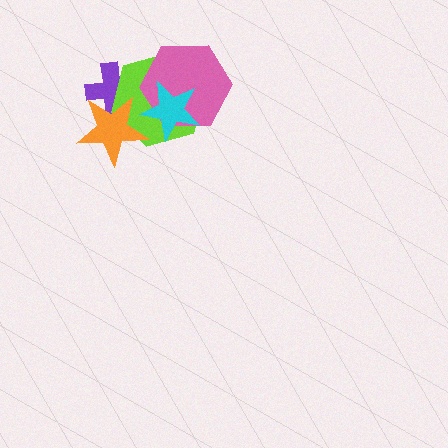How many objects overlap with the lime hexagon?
4 objects overlap with the lime hexagon.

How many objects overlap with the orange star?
3 objects overlap with the orange star.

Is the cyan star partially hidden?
Yes, it is partially covered by another shape.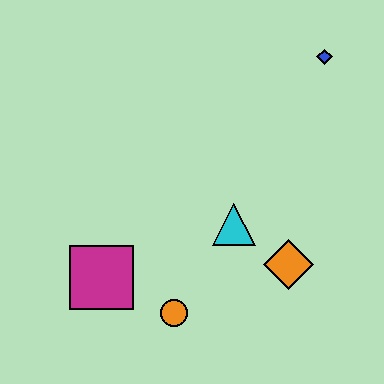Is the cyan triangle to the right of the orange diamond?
No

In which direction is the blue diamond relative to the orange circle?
The blue diamond is above the orange circle.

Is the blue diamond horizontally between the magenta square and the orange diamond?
No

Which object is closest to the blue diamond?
The cyan triangle is closest to the blue diamond.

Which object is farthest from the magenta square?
The blue diamond is farthest from the magenta square.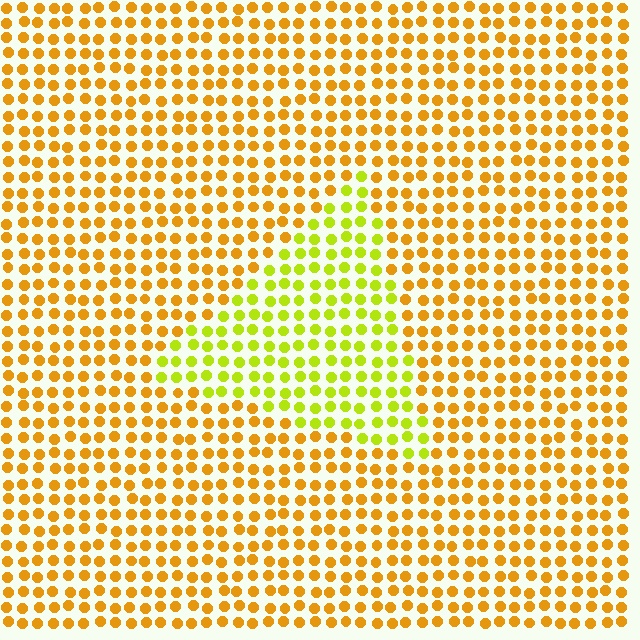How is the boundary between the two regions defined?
The boundary is defined purely by a slight shift in hue (about 37 degrees). Spacing, size, and orientation are identical on both sides.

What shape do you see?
I see a triangle.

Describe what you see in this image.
The image is filled with small orange elements in a uniform arrangement. A triangle-shaped region is visible where the elements are tinted to a slightly different hue, forming a subtle color boundary.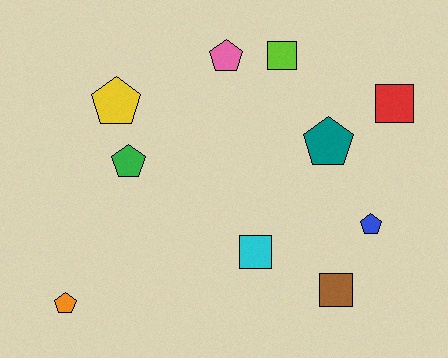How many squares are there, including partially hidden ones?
There are 4 squares.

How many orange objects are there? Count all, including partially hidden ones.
There is 1 orange object.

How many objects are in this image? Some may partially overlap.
There are 10 objects.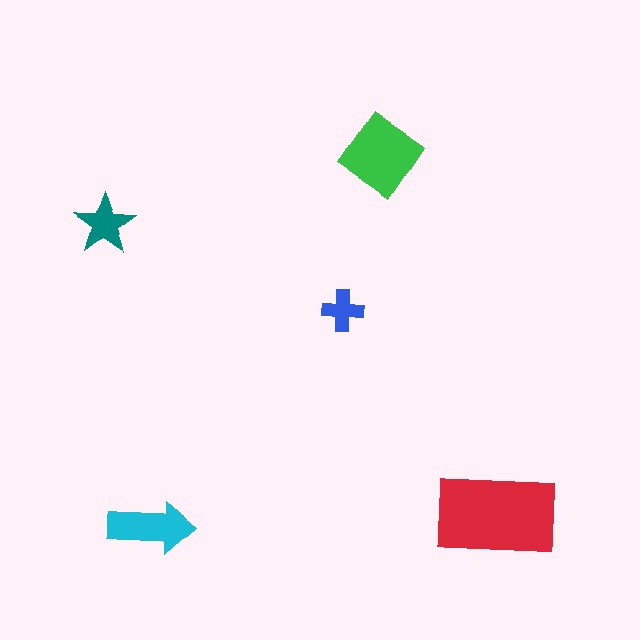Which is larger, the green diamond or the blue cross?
The green diamond.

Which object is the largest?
The red rectangle.